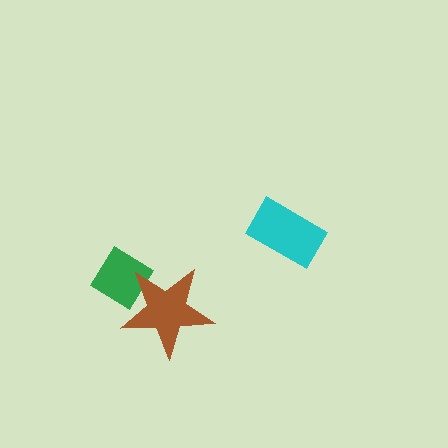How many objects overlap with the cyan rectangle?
0 objects overlap with the cyan rectangle.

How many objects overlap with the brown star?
1 object overlaps with the brown star.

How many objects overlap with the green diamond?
1 object overlaps with the green diamond.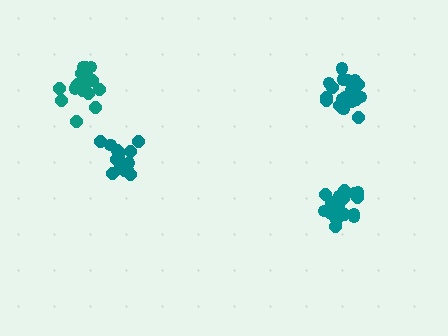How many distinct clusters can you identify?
There are 4 distinct clusters.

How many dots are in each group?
Group 1: 17 dots, Group 2: 14 dots, Group 3: 20 dots, Group 4: 17 dots (68 total).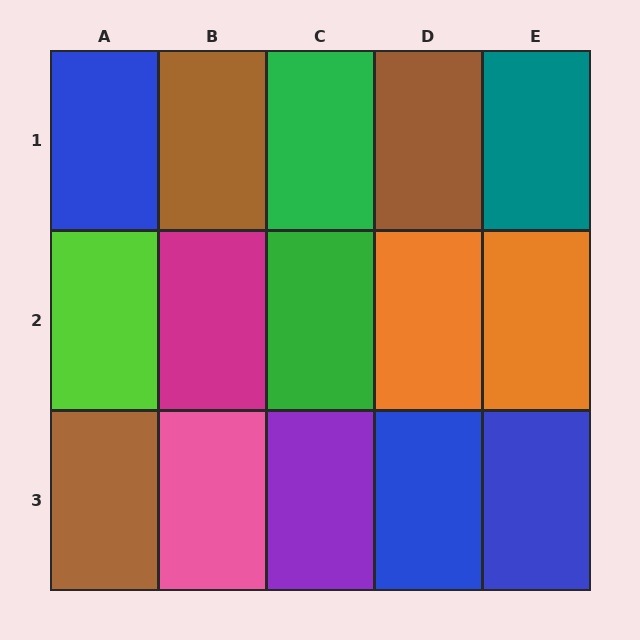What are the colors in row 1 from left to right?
Blue, brown, green, brown, teal.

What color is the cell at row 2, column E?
Orange.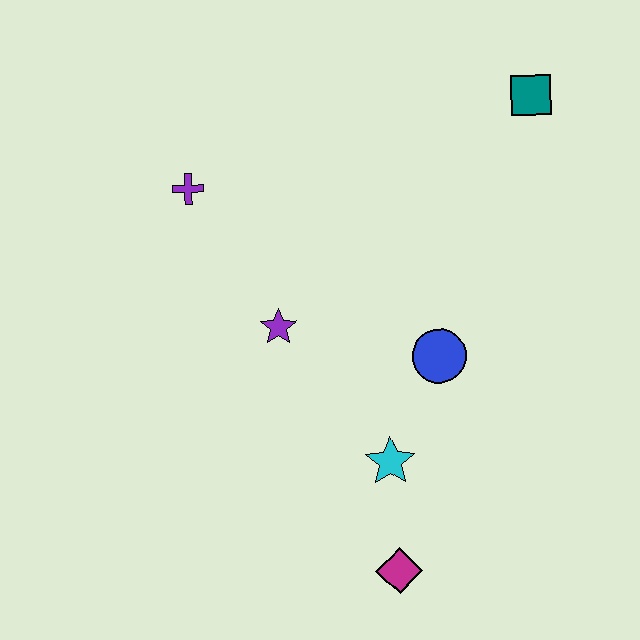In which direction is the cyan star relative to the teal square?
The cyan star is below the teal square.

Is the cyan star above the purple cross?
No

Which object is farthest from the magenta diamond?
The teal square is farthest from the magenta diamond.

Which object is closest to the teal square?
The blue circle is closest to the teal square.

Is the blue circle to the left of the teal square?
Yes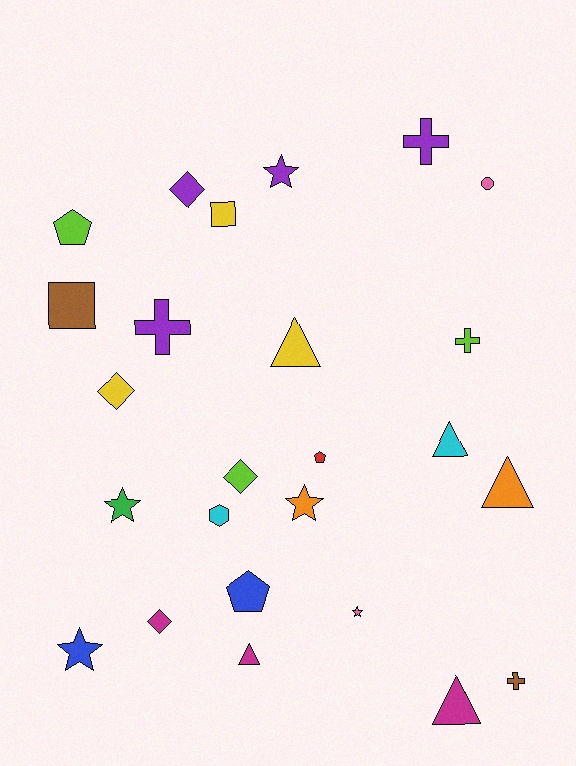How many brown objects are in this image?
There are 2 brown objects.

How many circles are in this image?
There is 1 circle.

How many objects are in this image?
There are 25 objects.